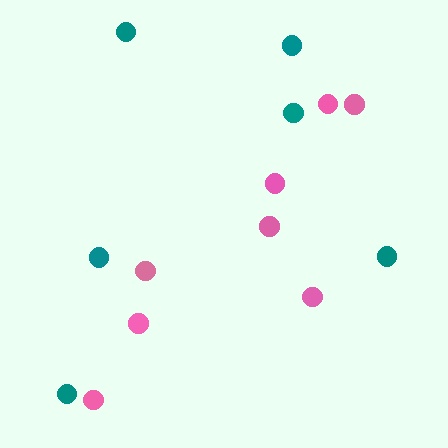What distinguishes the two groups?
There are 2 groups: one group of teal circles (6) and one group of pink circles (8).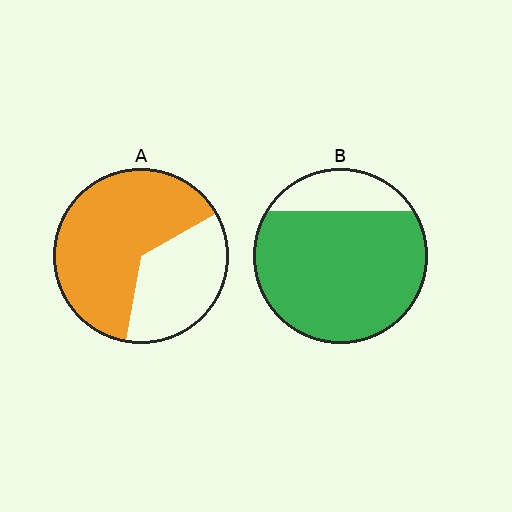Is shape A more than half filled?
Yes.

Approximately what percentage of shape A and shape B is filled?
A is approximately 65% and B is approximately 80%.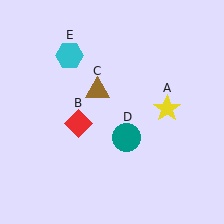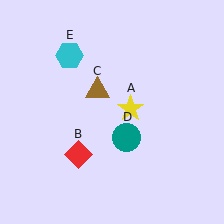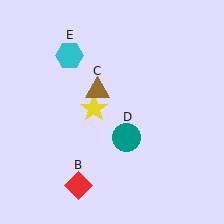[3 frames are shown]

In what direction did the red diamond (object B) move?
The red diamond (object B) moved down.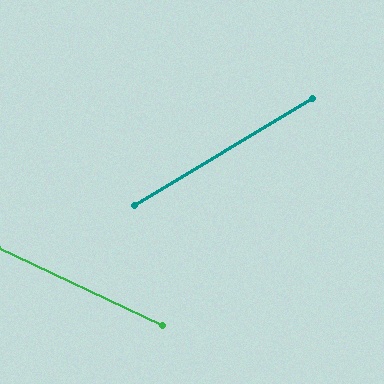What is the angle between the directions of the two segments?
Approximately 56 degrees.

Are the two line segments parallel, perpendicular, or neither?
Neither parallel nor perpendicular — they differ by about 56°.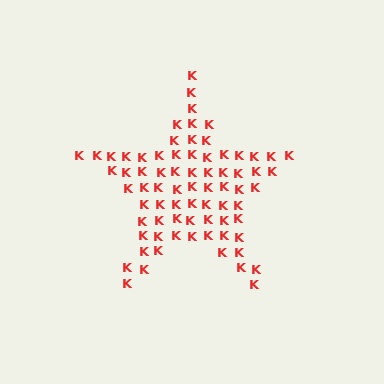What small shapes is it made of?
It is made of small letter K's.